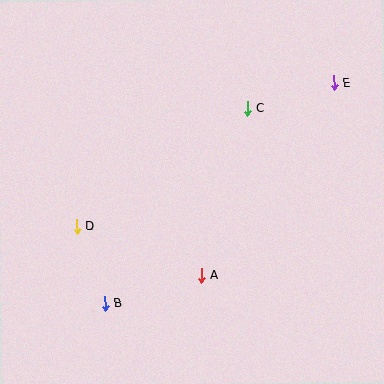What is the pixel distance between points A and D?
The distance between A and D is 134 pixels.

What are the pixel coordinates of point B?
Point B is at (105, 303).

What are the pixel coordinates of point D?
Point D is at (77, 226).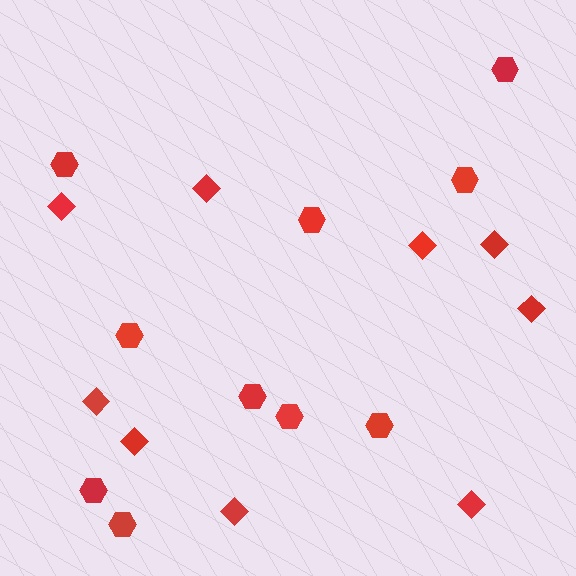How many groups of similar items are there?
There are 2 groups: one group of diamonds (9) and one group of hexagons (10).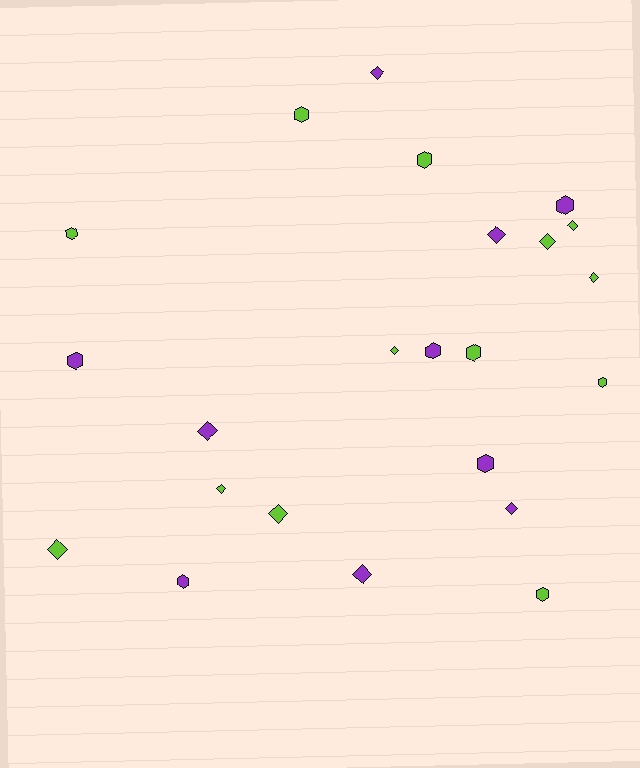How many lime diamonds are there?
There are 7 lime diamonds.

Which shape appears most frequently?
Diamond, with 12 objects.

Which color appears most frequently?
Lime, with 13 objects.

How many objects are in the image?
There are 23 objects.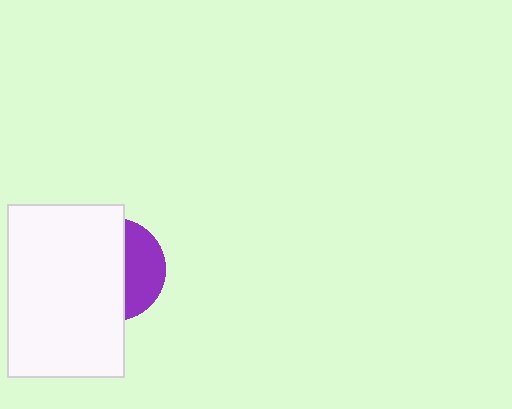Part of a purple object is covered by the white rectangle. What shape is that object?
It is a circle.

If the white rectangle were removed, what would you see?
You would see the complete purple circle.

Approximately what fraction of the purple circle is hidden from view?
Roughly 64% of the purple circle is hidden behind the white rectangle.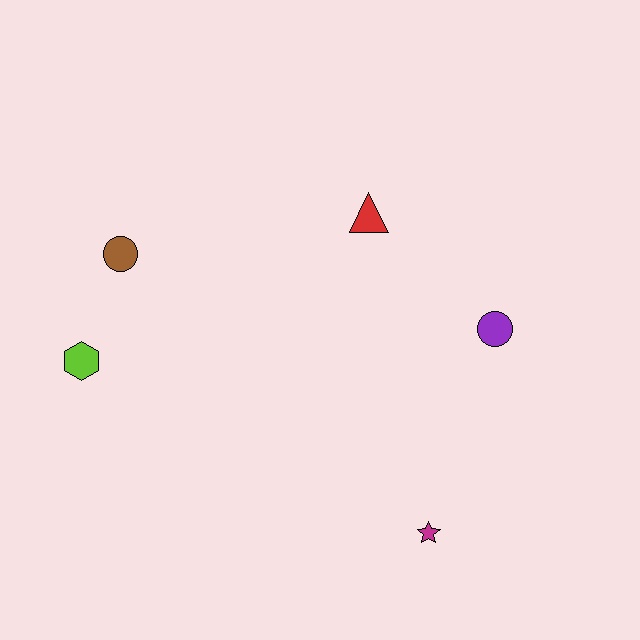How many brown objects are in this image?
There is 1 brown object.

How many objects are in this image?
There are 5 objects.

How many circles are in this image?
There are 2 circles.